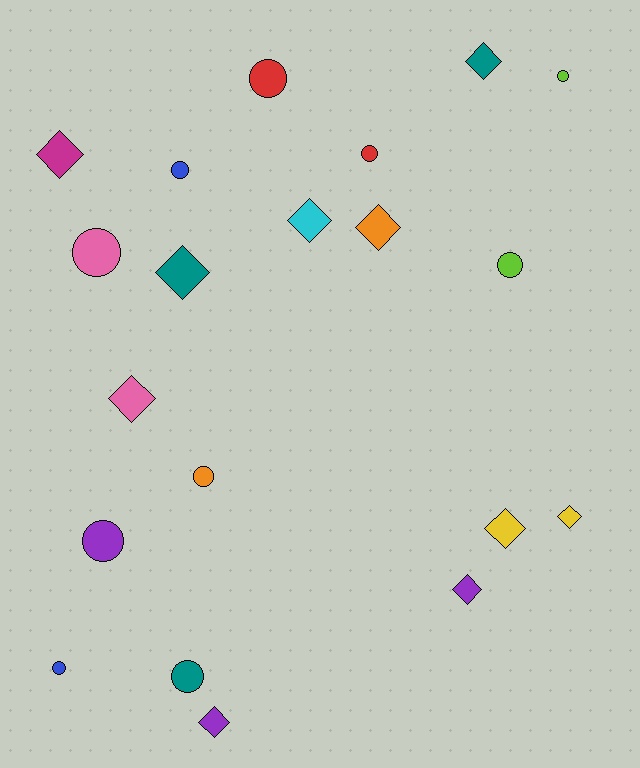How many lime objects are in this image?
There are 2 lime objects.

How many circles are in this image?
There are 10 circles.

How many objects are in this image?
There are 20 objects.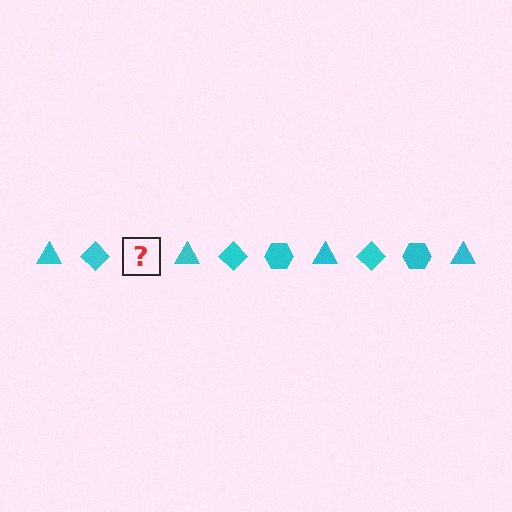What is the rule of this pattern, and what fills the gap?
The rule is that the pattern cycles through triangle, diamond, hexagon shapes in cyan. The gap should be filled with a cyan hexagon.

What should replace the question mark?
The question mark should be replaced with a cyan hexagon.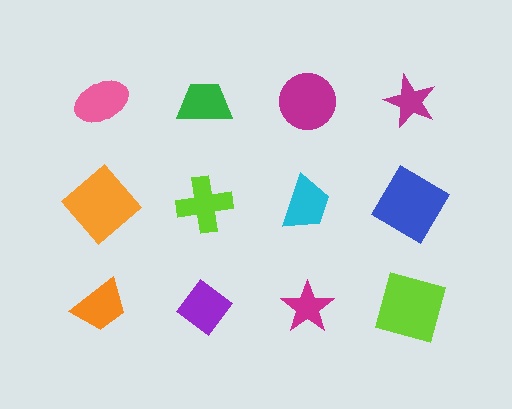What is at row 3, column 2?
A purple diamond.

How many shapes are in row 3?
4 shapes.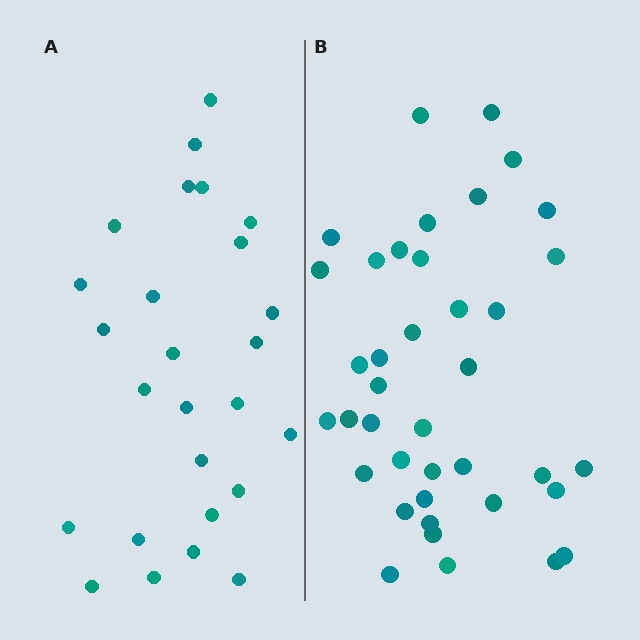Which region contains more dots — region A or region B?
Region B (the right region) has more dots.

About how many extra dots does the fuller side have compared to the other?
Region B has approximately 15 more dots than region A.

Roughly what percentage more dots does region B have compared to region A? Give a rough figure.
About 50% more.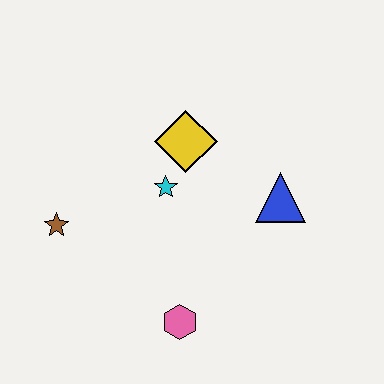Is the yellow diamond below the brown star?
No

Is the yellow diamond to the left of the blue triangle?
Yes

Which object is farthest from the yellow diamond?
The pink hexagon is farthest from the yellow diamond.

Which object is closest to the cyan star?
The yellow diamond is closest to the cyan star.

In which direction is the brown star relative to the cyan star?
The brown star is to the left of the cyan star.